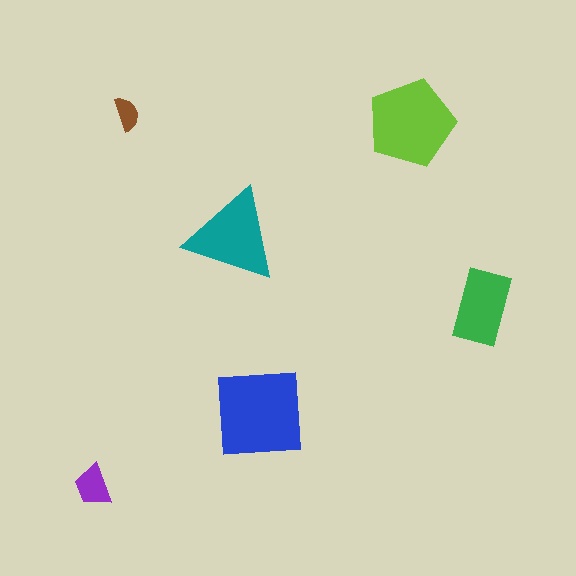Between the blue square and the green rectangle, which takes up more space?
The blue square.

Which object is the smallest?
The brown semicircle.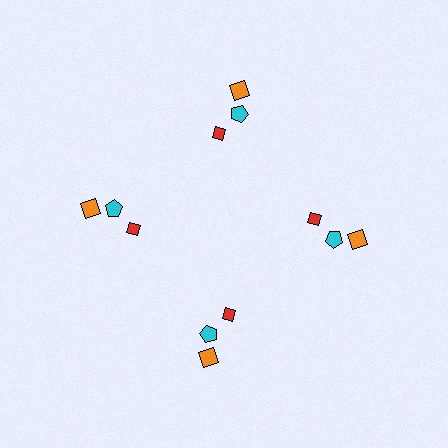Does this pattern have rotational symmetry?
Yes, this pattern has 4-fold rotational symmetry. It looks the same after rotating 90 degrees around the center.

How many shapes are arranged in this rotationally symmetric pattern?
There are 12 shapes, arranged in 4 groups of 3.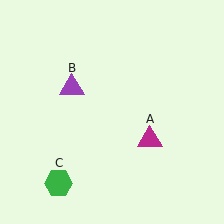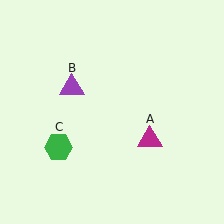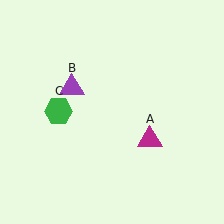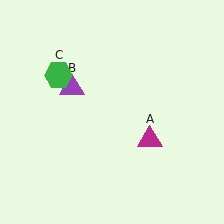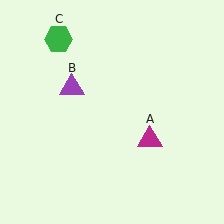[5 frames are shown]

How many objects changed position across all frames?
1 object changed position: green hexagon (object C).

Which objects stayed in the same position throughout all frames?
Magenta triangle (object A) and purple triangle (object B) remained stationary.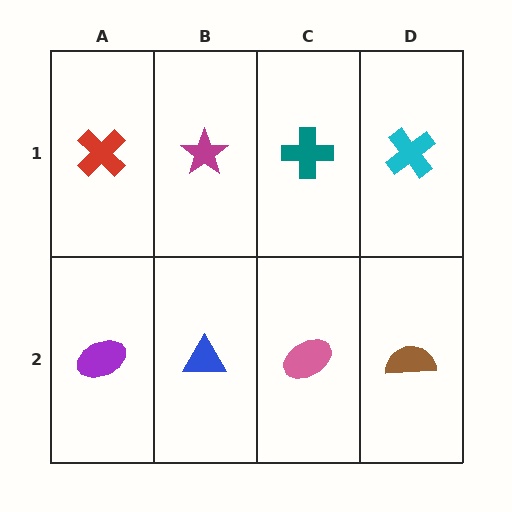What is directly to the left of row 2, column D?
A pink ellipse.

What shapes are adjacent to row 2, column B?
A magenta star (row 1, column B), a purple ellipse (row 2, column A), a pink ellipse (row 2, column C).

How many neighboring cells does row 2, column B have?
3.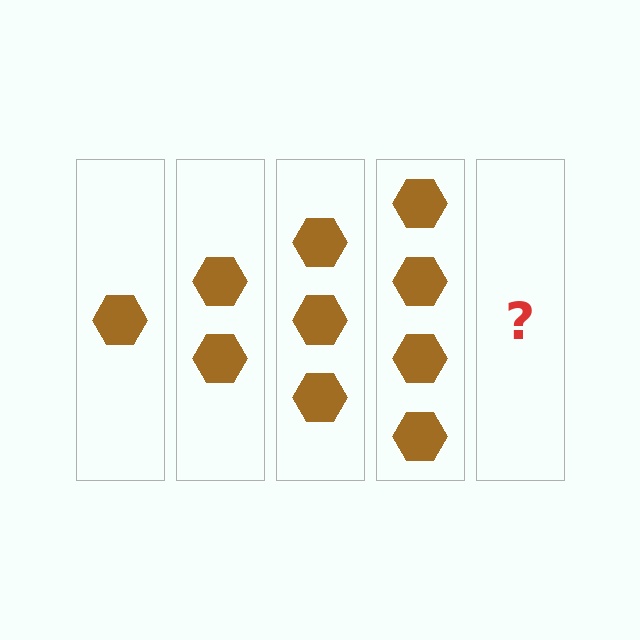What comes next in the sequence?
The next element should be 5 hexagons.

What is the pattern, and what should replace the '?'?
The pattern is that each step adds one more hexagon. The '?' should be 5 hexagons.